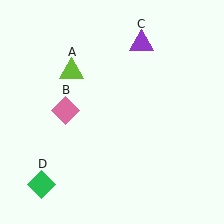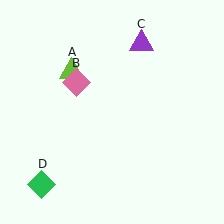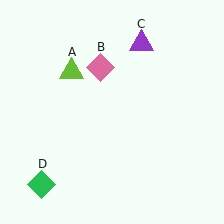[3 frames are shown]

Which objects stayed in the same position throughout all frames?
Lime triangle (object A) and purple triangle (object C) and green diamond (object D) remained stationary.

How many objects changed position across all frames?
1 object changed position: pink diamond (object B).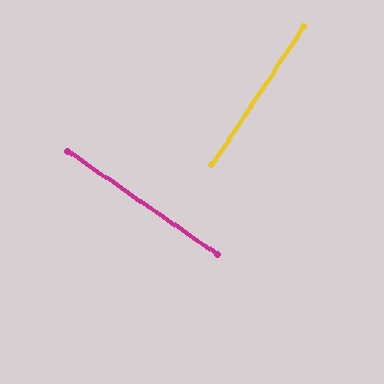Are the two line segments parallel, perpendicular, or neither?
Perpendicular — they meet at approximately 89°.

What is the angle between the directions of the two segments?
Approximately 89 degrees.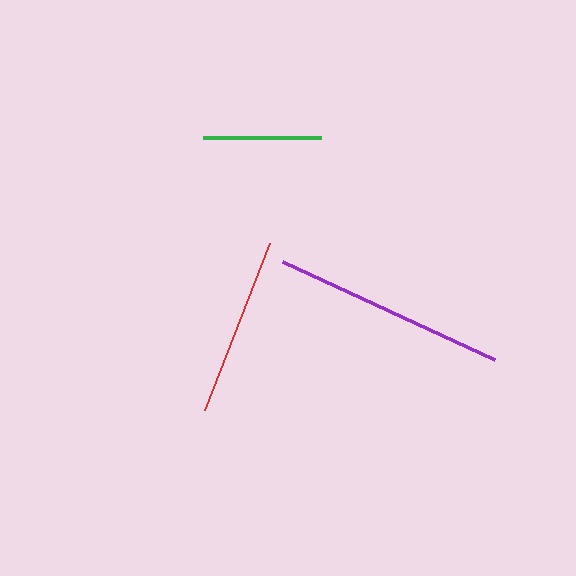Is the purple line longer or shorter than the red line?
The purple line is longer than the red line.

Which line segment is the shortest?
The green line is the shortest at approximately 118 pixels.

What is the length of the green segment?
The green segment is approximately 118 pixels long.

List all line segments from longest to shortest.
From longest to shortest: purple, red, green.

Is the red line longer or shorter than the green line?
The red line is longer than the green line.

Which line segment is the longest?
The purple line is the longest at approximately 234 pixels.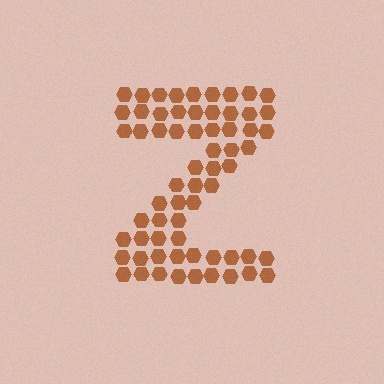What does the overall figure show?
The overall figure shows the letter Z.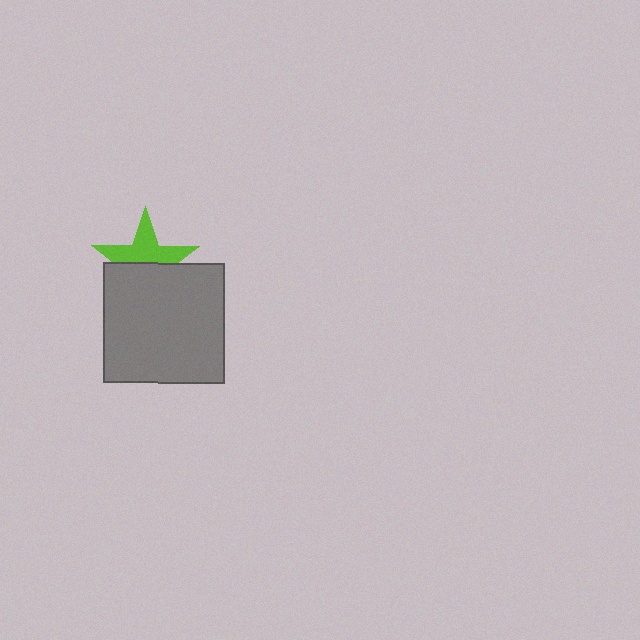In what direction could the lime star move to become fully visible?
The lime star could move up. That would shift it out from behind the gray rectangle entirely.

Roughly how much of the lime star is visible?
About half of it is visible (roughly 53%).